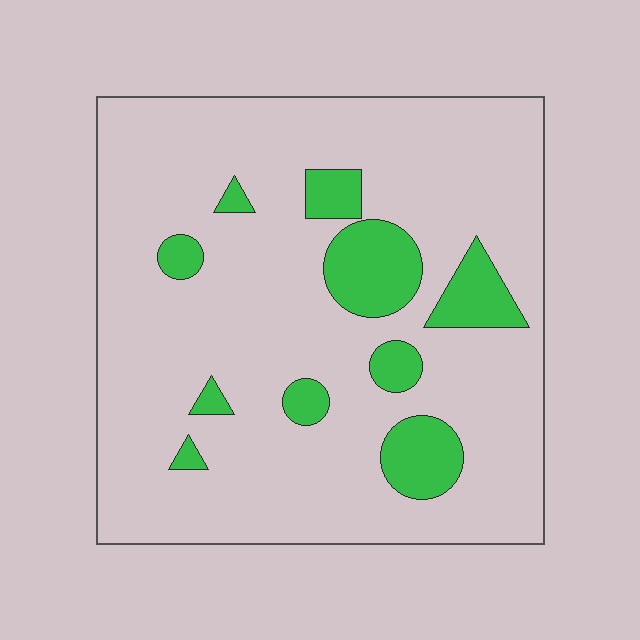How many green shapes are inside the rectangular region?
10.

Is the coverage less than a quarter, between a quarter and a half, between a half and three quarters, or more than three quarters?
Less than a quarter.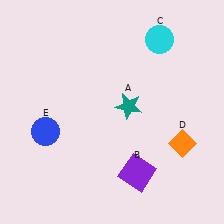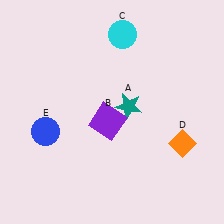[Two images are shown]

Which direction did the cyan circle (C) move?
The cyan circle (C) moved left.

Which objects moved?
The objects that moved are: the purple square (B), the cyan circle (C).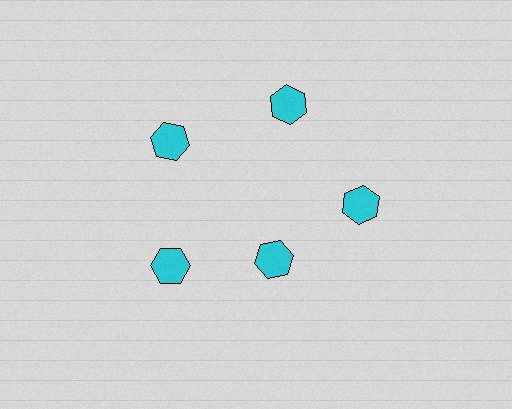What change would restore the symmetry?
The symmetry would be restored by moving it outward, back onto the ring so that all 5 hexagons sit at equal angles and equal distance from the center.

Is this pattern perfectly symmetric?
No. The 5 cyan hexagons are arranged in a ring, but one element near the 5 o'clock position is pulled inward toward the center, breaking the 5-fold rotational symmetry.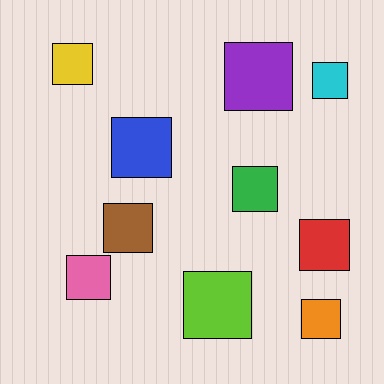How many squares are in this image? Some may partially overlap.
There are 10 squares.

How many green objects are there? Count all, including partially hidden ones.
There is 1 green object.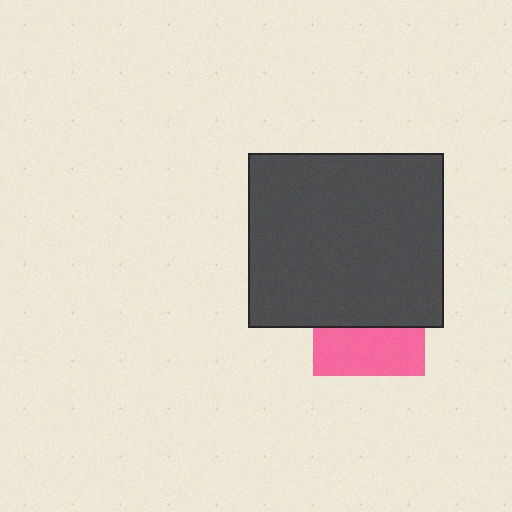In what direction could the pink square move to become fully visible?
The pink square could move down. That would shift it out from behind the dark gray rectangle entirely.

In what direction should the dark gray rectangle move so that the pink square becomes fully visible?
The dark gray rectangle should move up. That is the shortest direction to clear the overlap and leave the pink square fully visible.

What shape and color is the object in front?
The object in front is a dark gray rectangle.